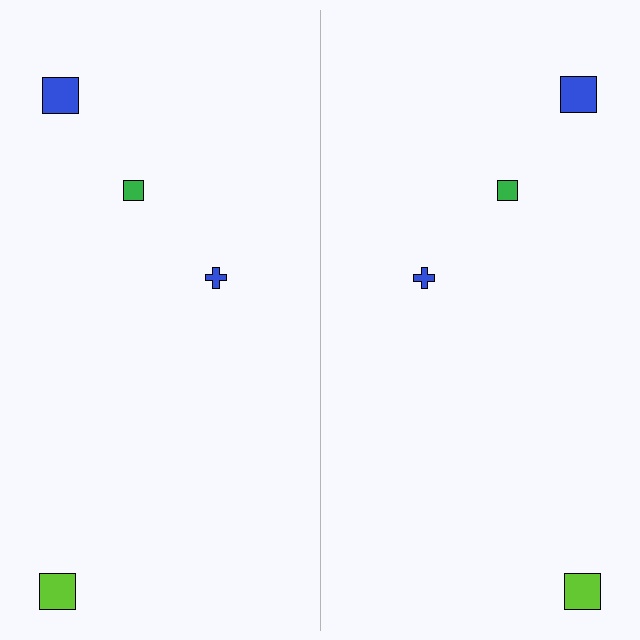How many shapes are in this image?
There are 8 shapes in this image.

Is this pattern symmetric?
Yes, this pattern has bilateral (reflection) symmetry.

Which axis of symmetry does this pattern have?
The pattern has a vertical axis of symmetry running through the center of the image.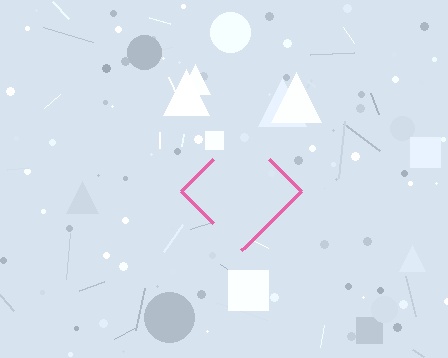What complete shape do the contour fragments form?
The contour fragments form a diamond.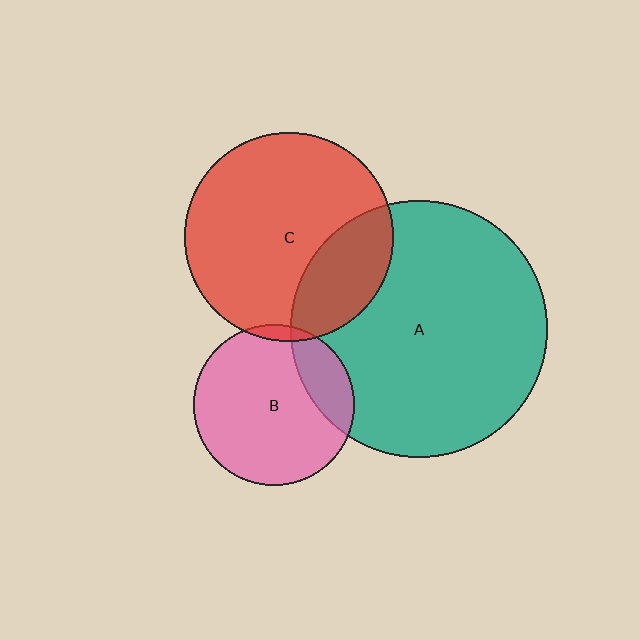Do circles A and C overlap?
Yes.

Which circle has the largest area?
Circle A (teal).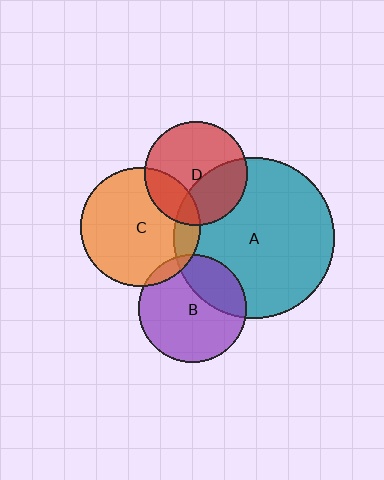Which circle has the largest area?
Circle A (teal).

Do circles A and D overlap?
Yes.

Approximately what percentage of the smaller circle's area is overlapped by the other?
Approximately 35%.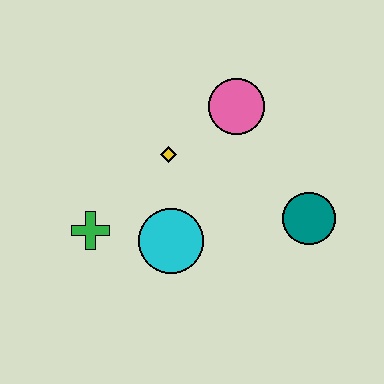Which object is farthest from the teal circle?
The green cross is farthest from the teal circle.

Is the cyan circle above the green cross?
No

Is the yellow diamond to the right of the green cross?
Yes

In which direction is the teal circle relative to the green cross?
The teal circle is to the right of the green cross.